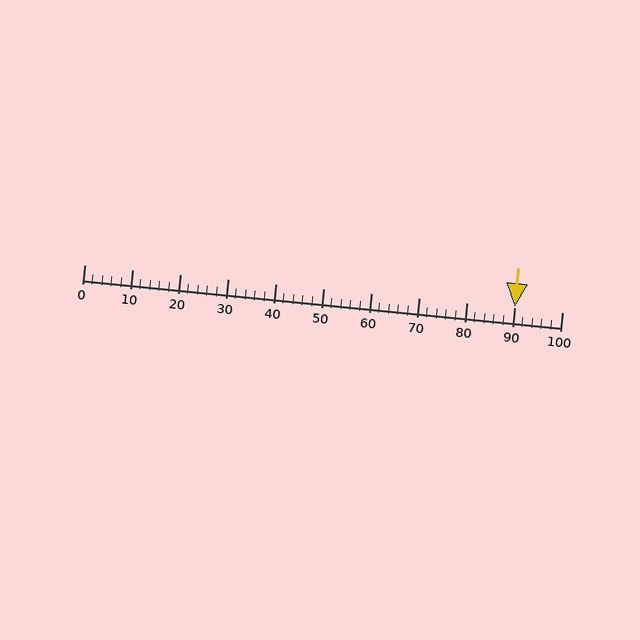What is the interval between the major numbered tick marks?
The major tick marks are spaced 10 units apart.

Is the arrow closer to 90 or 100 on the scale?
The arrow is closer to 90.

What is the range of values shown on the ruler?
The ruler shows values from 0 to 100.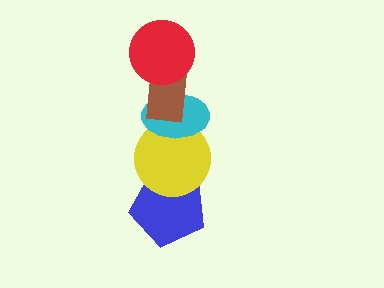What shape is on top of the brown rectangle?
The red circle is on top of the brown rectangle.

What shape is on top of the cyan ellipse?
The brown rectangle is on top of the cyan ellipse.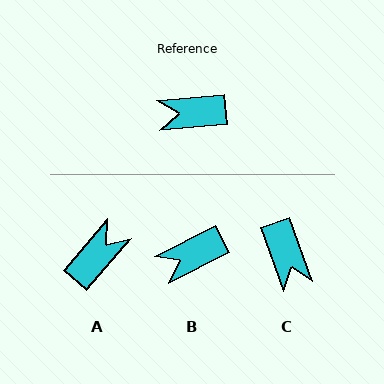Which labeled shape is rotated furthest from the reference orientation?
A, about 136 degrees away.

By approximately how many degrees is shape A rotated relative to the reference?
Approximately 136 degrees clockwise.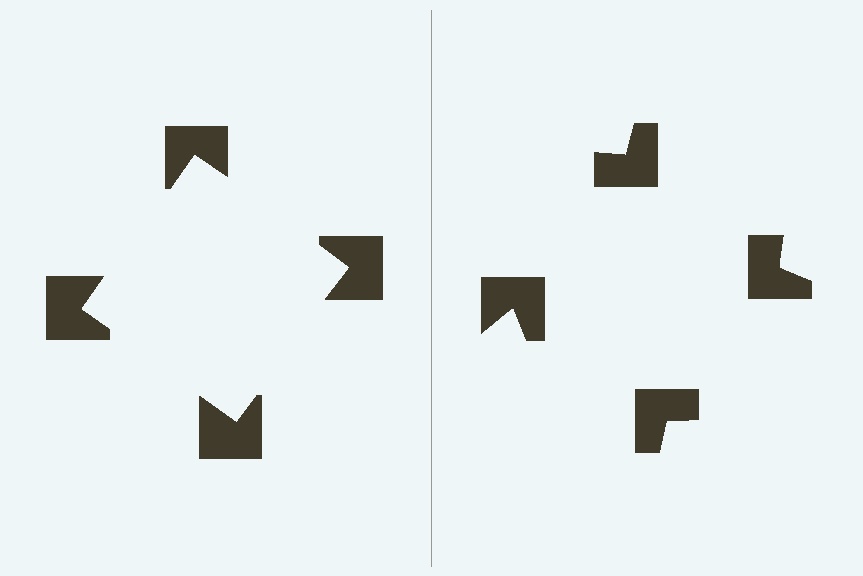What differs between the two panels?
The notched squares are positioned identically on both sides; only the wedge orientations differ. On the left they align to a square; on the right they are misaligned.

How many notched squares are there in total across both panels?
8 — 4 on each side.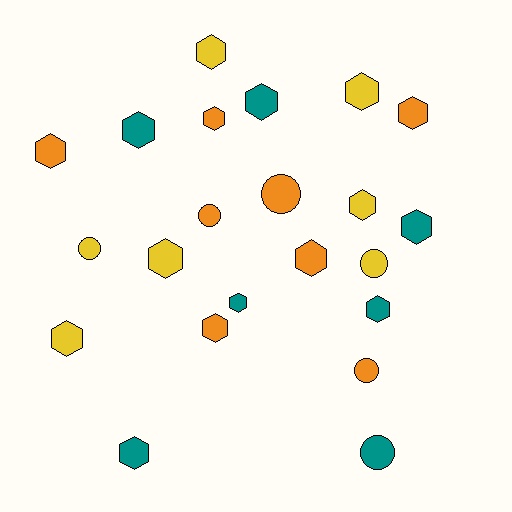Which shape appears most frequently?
Hexagon, with 16 objects.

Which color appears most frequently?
Orange, with 8 objects.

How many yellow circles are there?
There are 2 yellow circles.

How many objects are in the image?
There are 22 objects.